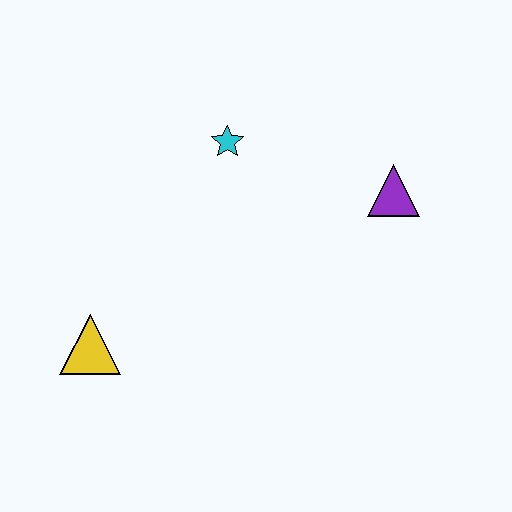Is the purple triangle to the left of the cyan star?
No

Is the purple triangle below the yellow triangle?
No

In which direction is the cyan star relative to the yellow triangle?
The cyan star is above the yellow triangle.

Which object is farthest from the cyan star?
The yellow triangle is farthest from the cyan star.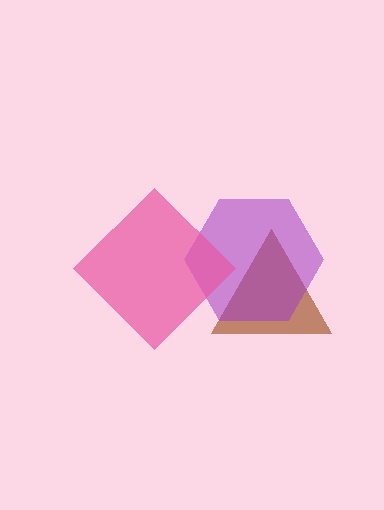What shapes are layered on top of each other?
The layered shapes are: a brown triangle, a purple hexagon, a pink diamond.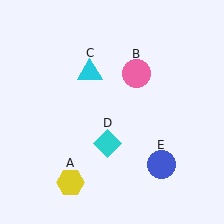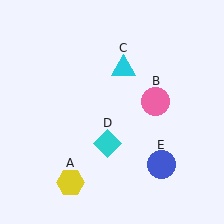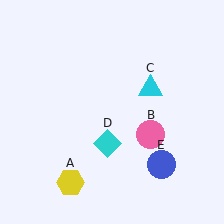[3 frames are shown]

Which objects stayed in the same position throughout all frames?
Yellow hexagon (object A) and cyan diamond (object D) and blue circle (object E) remained stationary.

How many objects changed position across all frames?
2 objects changed position: pink circle (object B), cyan triangle (object C).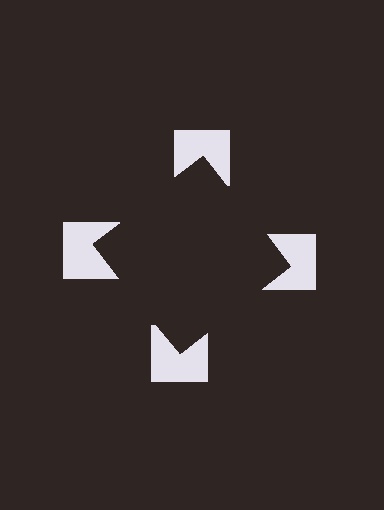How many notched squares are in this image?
There are 4 — one at each vertex of the illusory square.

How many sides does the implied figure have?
4 sides.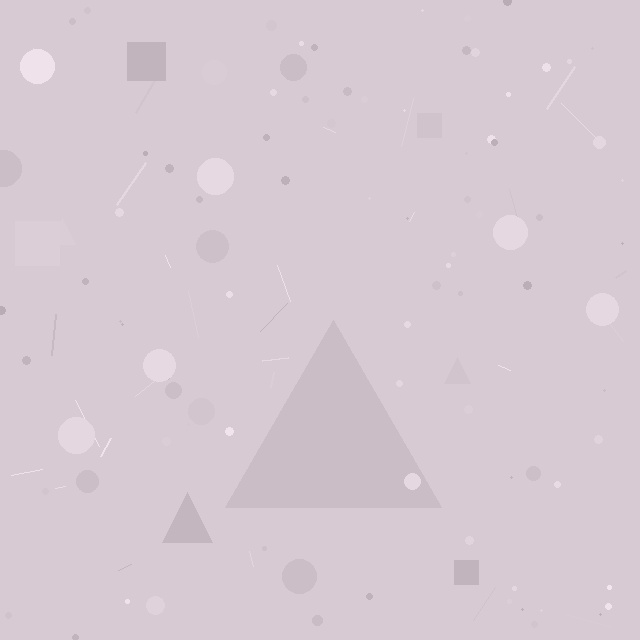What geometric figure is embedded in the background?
A triangle is embedded in the background.